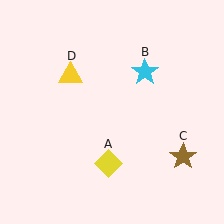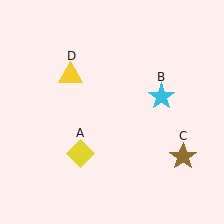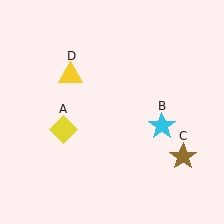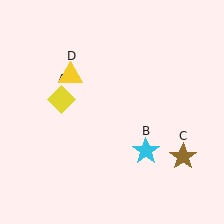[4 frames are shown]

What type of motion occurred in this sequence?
The yellow diamond (object A), cyan star (object B) rotated clockwise around the center of the scene.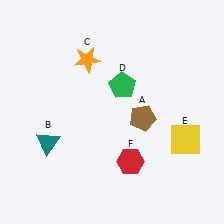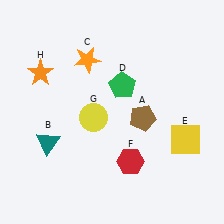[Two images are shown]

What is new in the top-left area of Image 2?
An orange star (H) was added in the top-left area of Image 2.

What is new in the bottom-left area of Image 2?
A yellow circle (G) was added in the bottom-left area of Image 2.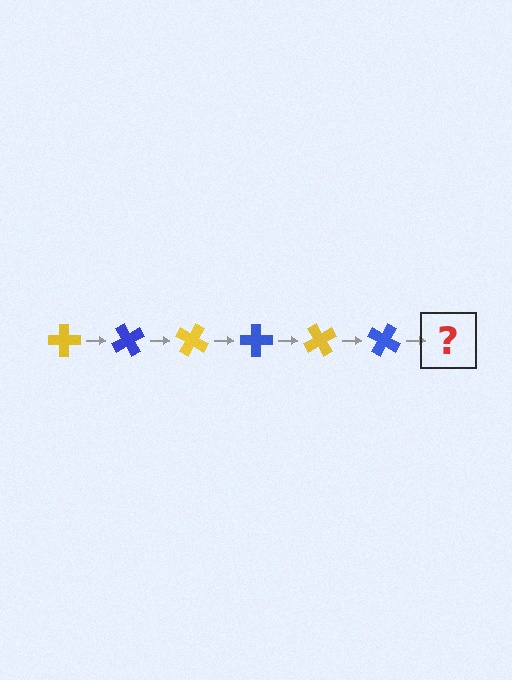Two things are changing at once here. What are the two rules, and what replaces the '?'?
The two rules are that it rotates 60 degrees each step and the color cycles through yellow and blue. The '?' should be a yellow cross, rotated 360 degrees from the start.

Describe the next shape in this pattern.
It should be a yellow cross, rotated 360 degrees from the start.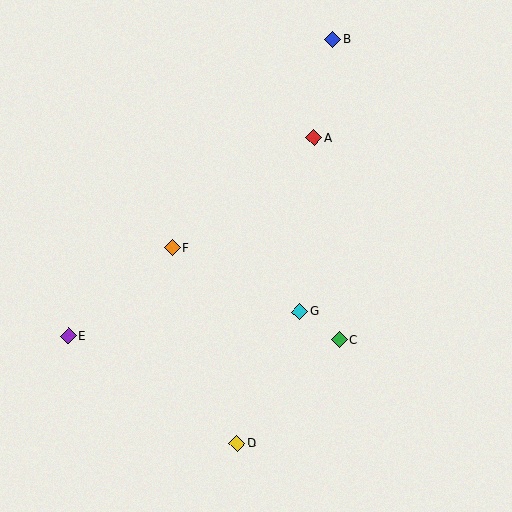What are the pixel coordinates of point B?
Point B is at (333, 39).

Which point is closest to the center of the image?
Point G at (299, 312) is closest to the center.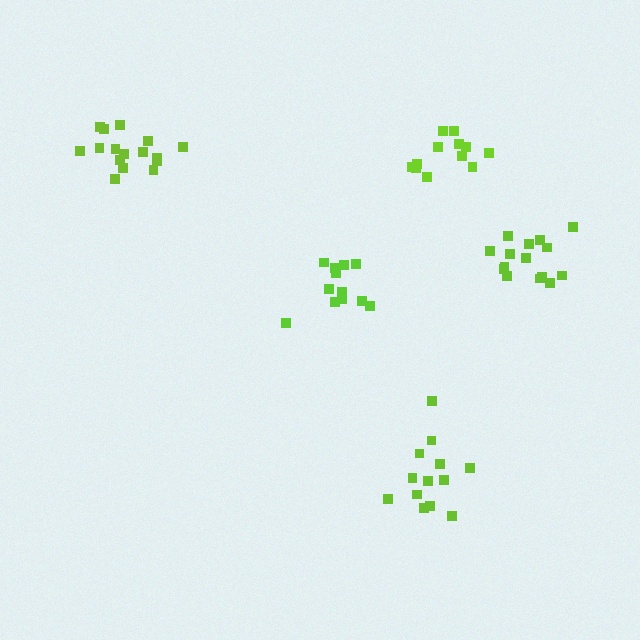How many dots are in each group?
Group 1: 13 dots, Group 2: 12 dots, Group 3: 12 dots, Group 4: 16 dots, Group 5: 15 dots (68 total).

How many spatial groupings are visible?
There are 5 spatial groupings.